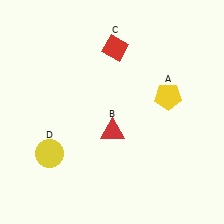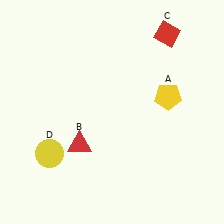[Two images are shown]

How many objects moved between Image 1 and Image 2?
2 objects moved between the two images.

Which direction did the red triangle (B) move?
The red triangle (B) moved left.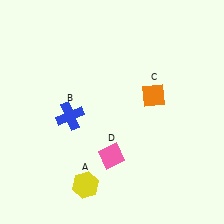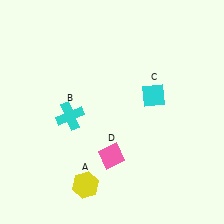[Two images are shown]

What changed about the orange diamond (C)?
In Image 1, C is orange. In Image 2, it changed to cyan.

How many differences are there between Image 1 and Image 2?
There are 2 differences between the two images.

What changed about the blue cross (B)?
In Image 1, B is blue. In Image 2, it changed to cyan.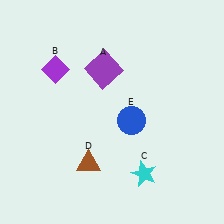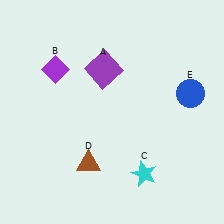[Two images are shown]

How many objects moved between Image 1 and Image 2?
1 object moved between the two images.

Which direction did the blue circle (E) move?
The blue circle (E) moved right.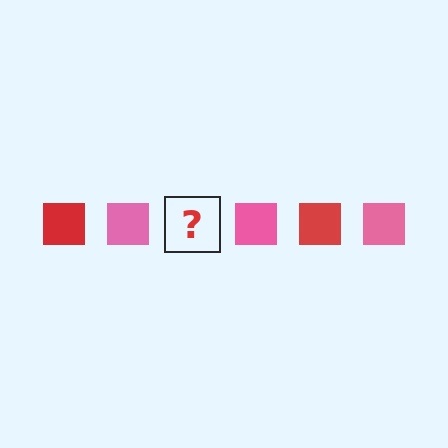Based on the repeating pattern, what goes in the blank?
The blank should be a red square.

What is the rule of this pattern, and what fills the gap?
The rule is that the pattern cycles through red, pink squares. The gap should be filled with a red square.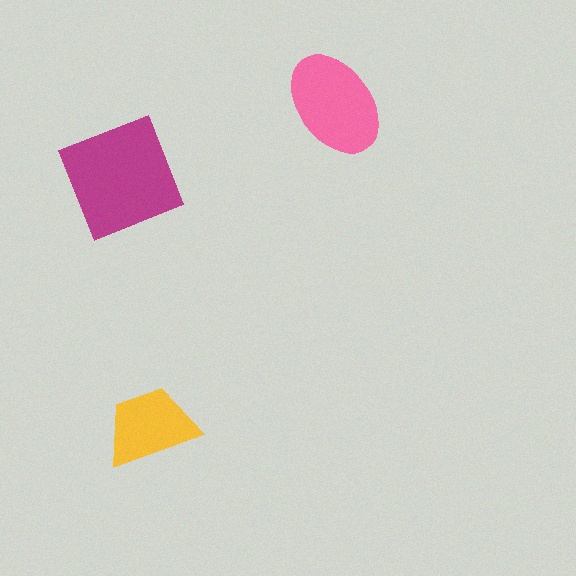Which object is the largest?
The magenta square.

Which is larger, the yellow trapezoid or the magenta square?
The magenta square.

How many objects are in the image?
There are 3 objects in the image.